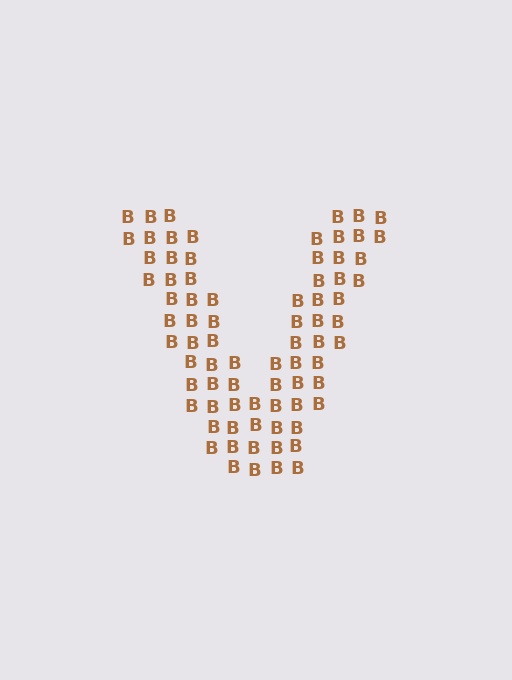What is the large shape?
The large shape is the letter V.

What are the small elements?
The small elements are letter B's.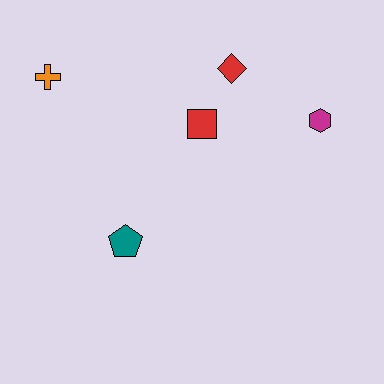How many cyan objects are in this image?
There are no cyan objects.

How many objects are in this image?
There are 5 objects.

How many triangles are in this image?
There are no triangles.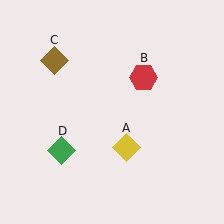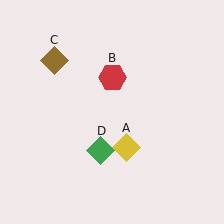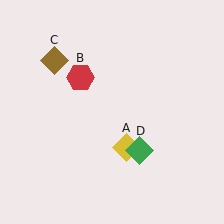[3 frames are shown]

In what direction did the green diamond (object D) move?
The green diamond (object D) moved right.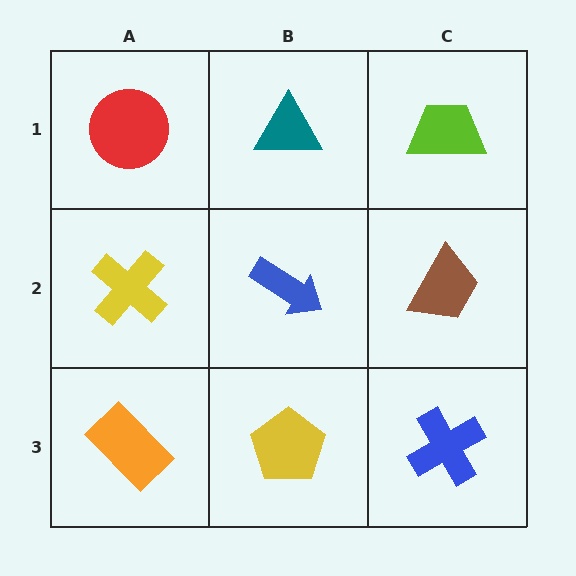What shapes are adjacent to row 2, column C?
A lime trapezoid (row 1, column C), a blue cross (row 3, column C), a blue arrow (row 2, column B).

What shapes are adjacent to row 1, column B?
A blue arrow (row 2, column B), a red circle (row 1, column A), a lime trapezoid (row 1, column C).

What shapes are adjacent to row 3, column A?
A yellow cross (row 2, column A), a yellow pentagon (row 3, column B).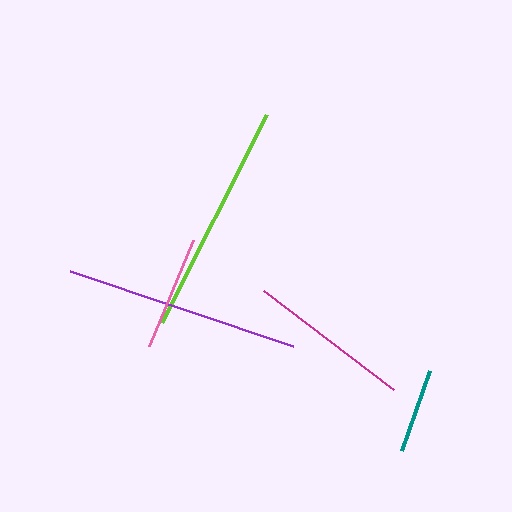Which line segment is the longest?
The purple line is the longest at approximately 235 pixels.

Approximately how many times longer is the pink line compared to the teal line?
The pink line is approximately 1.3 times the length of the teal line.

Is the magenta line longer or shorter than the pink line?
The magenta line is longer than the pink line.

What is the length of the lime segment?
The lime segment is approximately 233 pixels long.